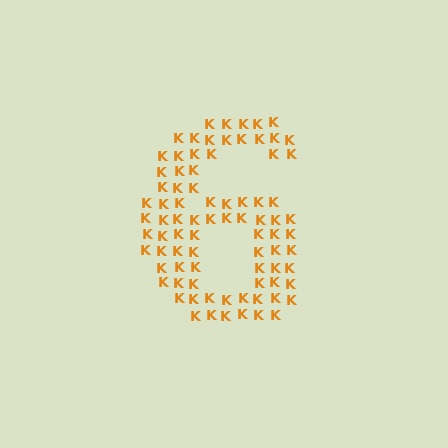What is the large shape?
The large shape is the digit 6.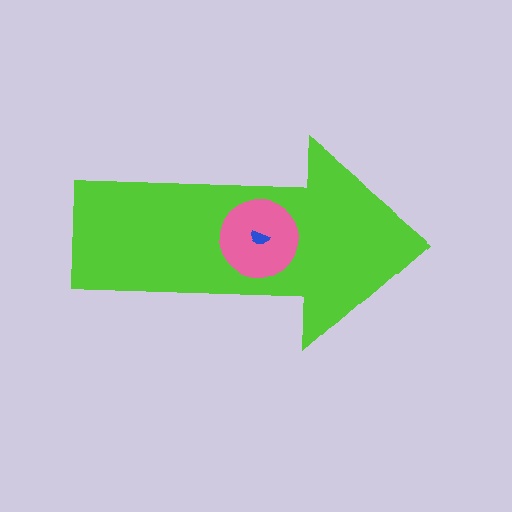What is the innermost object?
The blue semicircle.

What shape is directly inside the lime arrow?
The pink circle.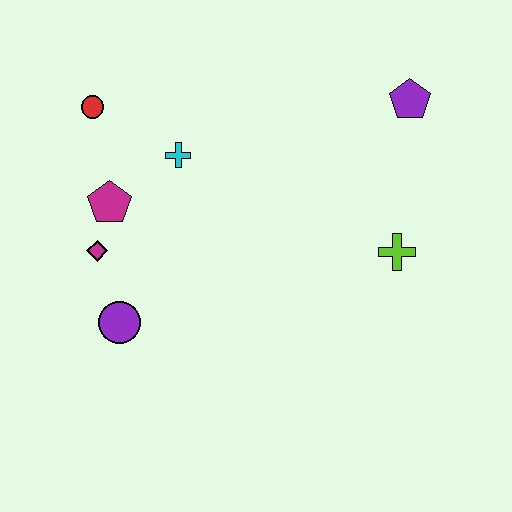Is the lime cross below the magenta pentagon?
Yes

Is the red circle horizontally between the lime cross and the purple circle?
No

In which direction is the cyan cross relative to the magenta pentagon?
The cyan cross is to the right of the magenta pentagon.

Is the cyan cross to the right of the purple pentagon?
No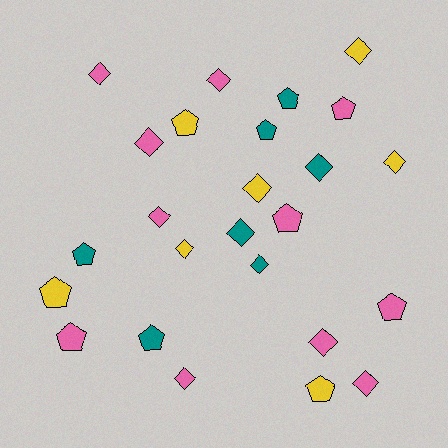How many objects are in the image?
There are 25 objects.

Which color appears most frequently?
Pink, with 11 objects.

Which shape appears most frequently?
Diamond, with 14 objects.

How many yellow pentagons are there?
There are 3 yellow pentagons.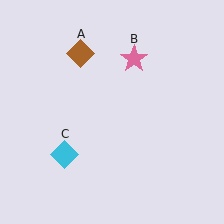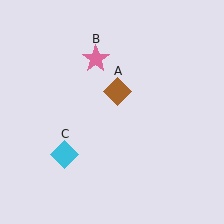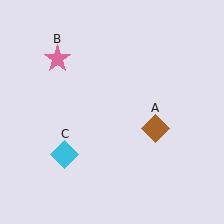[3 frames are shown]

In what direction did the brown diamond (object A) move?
The brown diamond (object A) moved down and to the right.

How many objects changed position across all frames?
2 objects changed position: brown diamond (object A), pink star (object B).